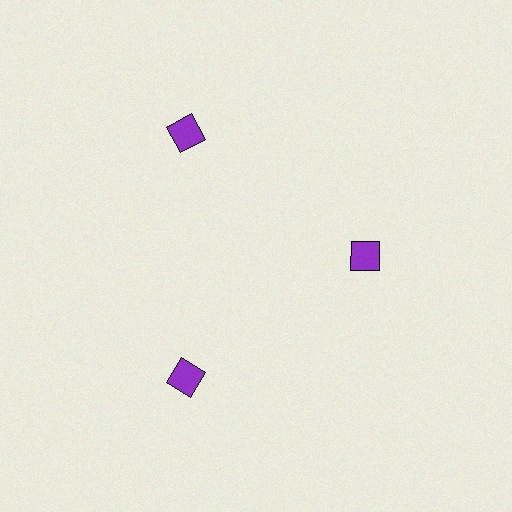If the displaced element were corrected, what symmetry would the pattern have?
It would have 3-fold rotational symmetry — the pattern would map onto itself every 120 degrees.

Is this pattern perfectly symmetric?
No. The 3 purple squares are arranged in a ring, but one element near the 3 o'clock position is pulled inward toward the center, breaking the 3-fold rotational symmetry.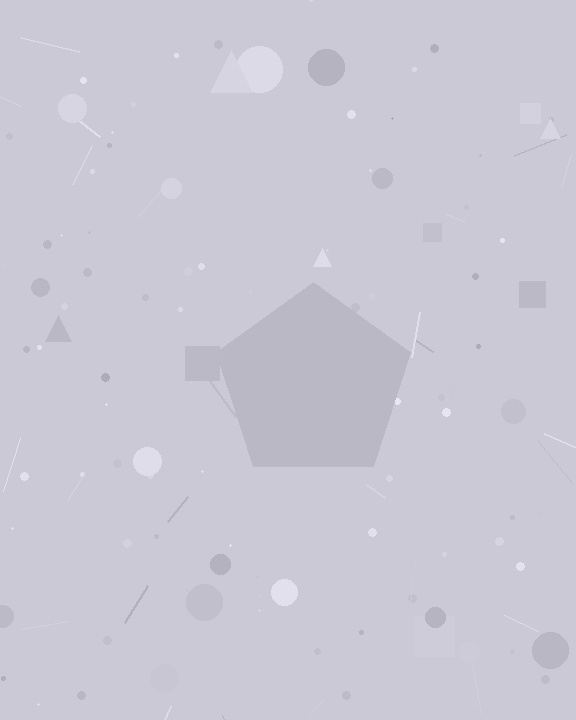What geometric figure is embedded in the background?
A pentagon is embedded in the background.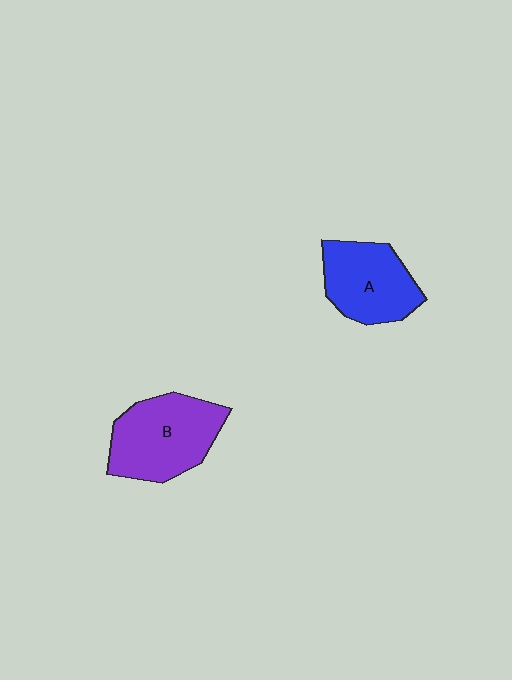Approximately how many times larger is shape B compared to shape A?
Approximately 1.2 times.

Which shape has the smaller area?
Shape A (blue).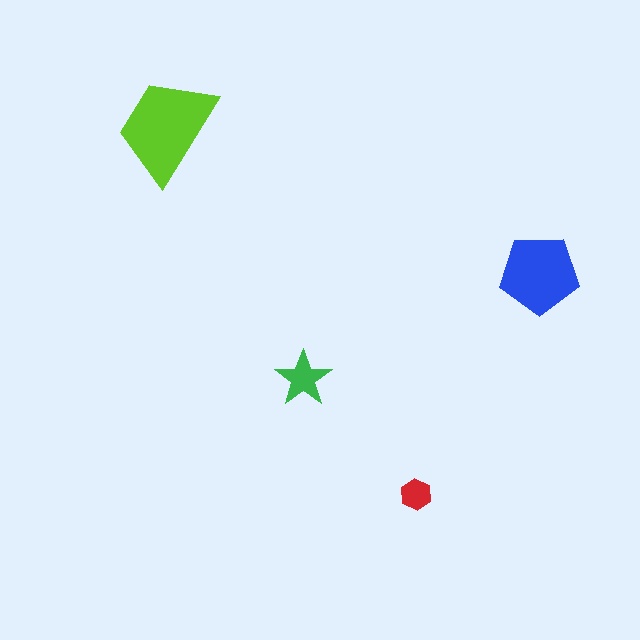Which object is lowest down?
The red hexagon is bottommost.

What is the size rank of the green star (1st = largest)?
3rd.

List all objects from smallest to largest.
The red hexagon, the green star, the blue pentagon, the lime trapezoid.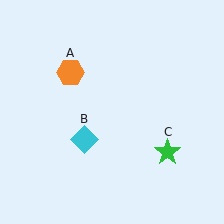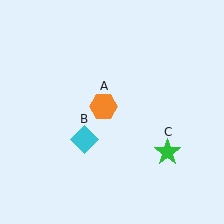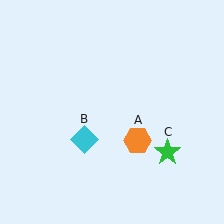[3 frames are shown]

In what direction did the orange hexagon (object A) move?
The orange hexagon (object A) moved down and to the right.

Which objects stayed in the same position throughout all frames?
Cyan diamond (object B) and green star (object C) remained stationary.